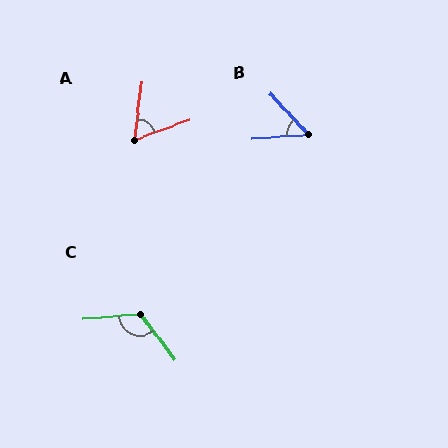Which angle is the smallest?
B, at approximately 50 degrees.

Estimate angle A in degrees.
Approximately 63 degrees.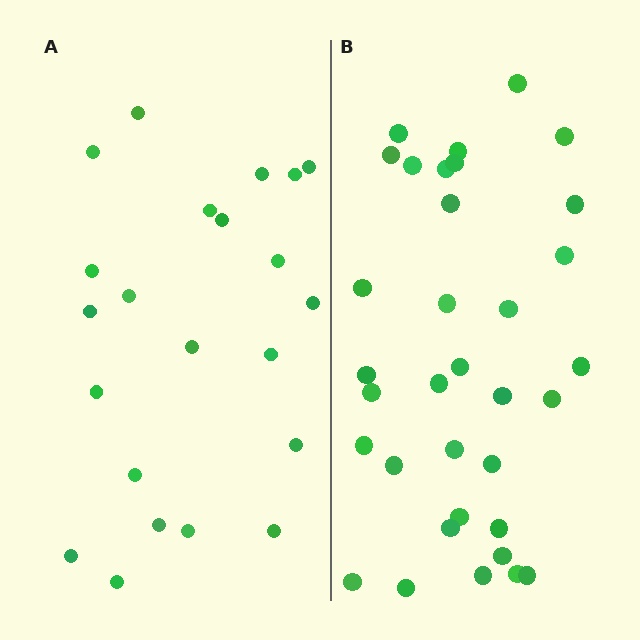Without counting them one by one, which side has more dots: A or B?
Region B (the right region) has more dots.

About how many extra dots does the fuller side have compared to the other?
Region B has roughly 12 or so more dots than region A.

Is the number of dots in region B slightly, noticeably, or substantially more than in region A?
Region B has substantially more. The ratio is roughly 1.5 to 1.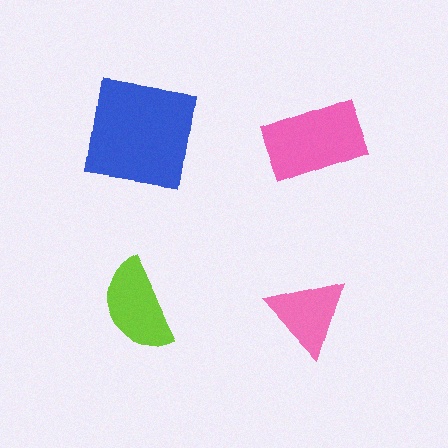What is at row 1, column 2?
A pink rectangle.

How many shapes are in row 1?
2 shapes.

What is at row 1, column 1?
A blue square.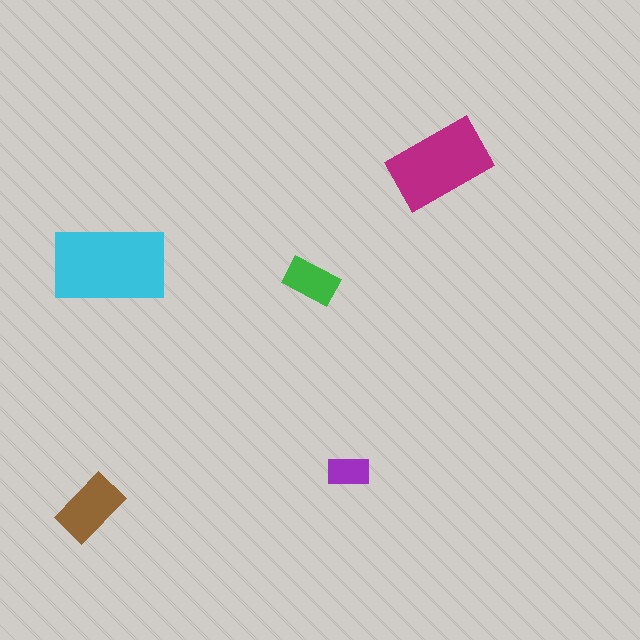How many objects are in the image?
There are 5 objects in the image.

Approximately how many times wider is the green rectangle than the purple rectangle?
About 1.5 times wider.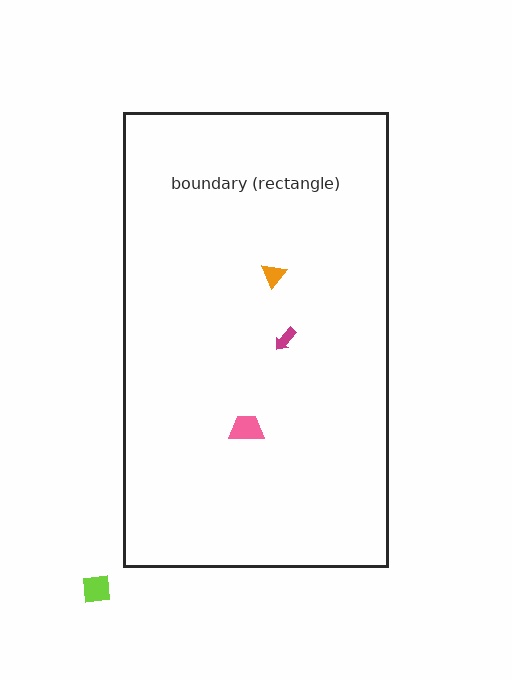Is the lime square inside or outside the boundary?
Outside.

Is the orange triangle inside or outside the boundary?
Inside.